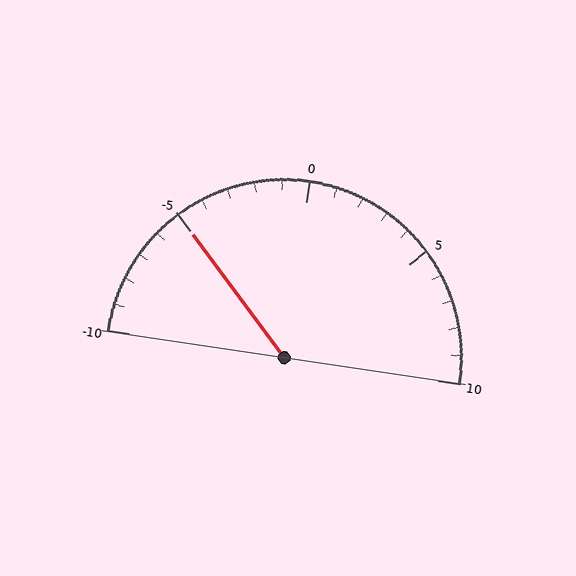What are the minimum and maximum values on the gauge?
The gauge ranges from -10 to 10.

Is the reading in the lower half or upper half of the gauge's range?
The reading is in the lower half of the range (-10 to 10).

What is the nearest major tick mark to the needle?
The nearest major tick mark is -5.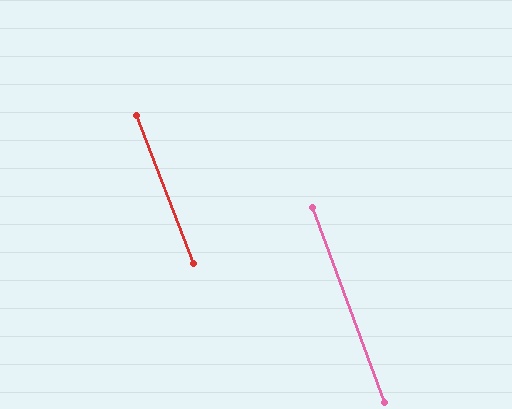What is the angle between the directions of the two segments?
Approximately 0 degrees.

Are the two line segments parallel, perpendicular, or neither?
Parallel — their directions differ by only 0.5°.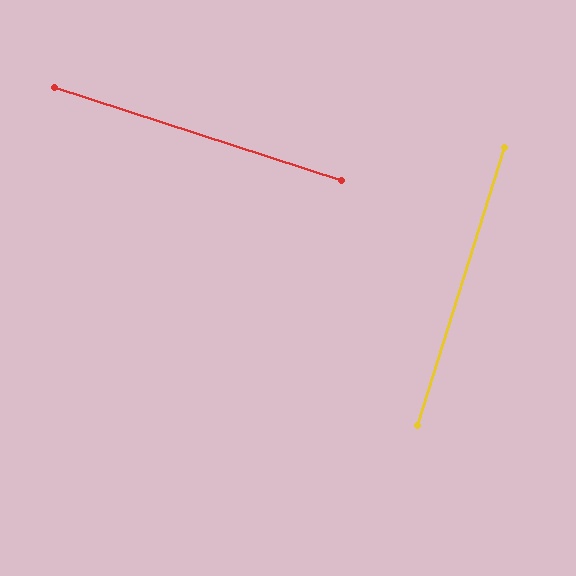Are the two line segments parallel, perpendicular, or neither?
Perpendicular — they meet at approximately 89°.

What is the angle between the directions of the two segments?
Approximately 89 degrees.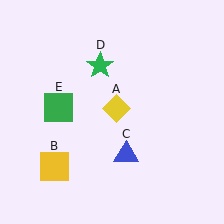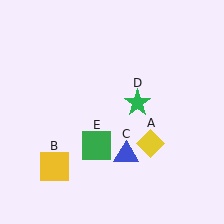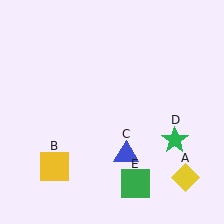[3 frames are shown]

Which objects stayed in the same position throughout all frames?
Yellow square (object B) and blue triangle (object C) remained stationary.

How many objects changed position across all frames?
3 objects changed position: yellow diamond (object A), green star (object D), green square (object E).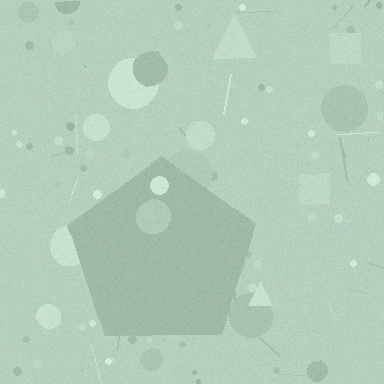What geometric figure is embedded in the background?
A pentagon is embedded in the background.